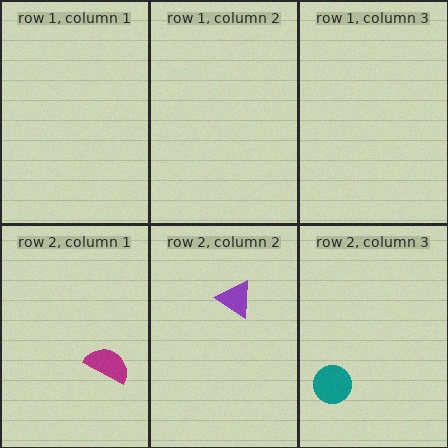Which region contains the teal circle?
The row 2, column 3 region.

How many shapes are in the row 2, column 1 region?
1.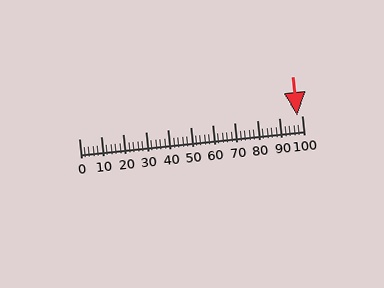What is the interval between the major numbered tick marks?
The major tick marks are spaced 10 units apart.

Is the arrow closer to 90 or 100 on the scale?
The arrow is closer to 100.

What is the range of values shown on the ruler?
The ruler shows values from 0 to 100.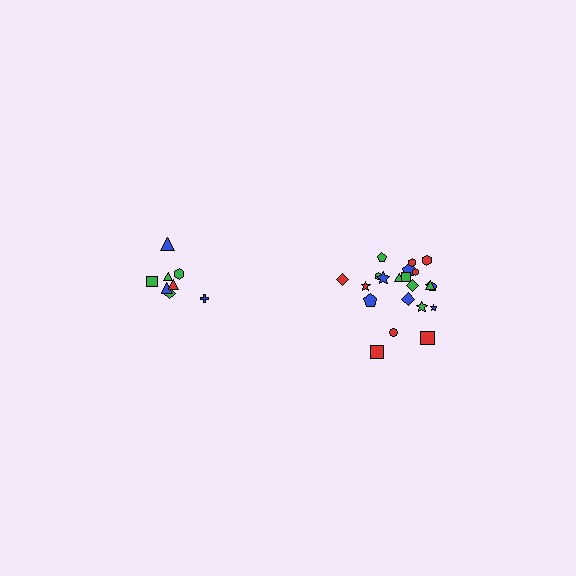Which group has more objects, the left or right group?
The right group.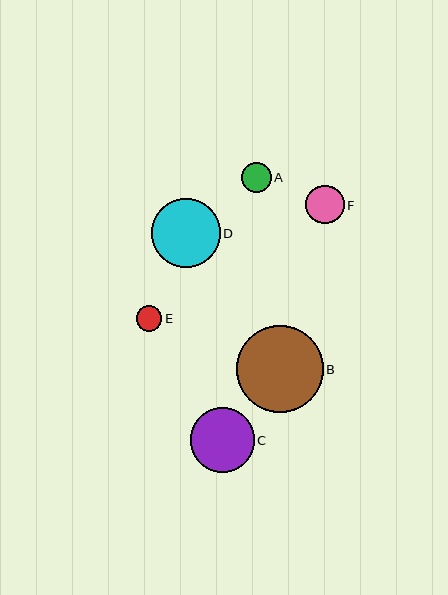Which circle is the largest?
Circle B is the largest with a size of approximately 87 pixels.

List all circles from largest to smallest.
From largest to smallest: B, D, C, F, A, E.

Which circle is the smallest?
Circle E is the smallest with a size of approximately 25 pixels.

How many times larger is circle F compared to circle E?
Circle F is approximately 1.5 times the size of circle E.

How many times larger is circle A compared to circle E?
Circle A is approximately 1.2 times the size of circle E.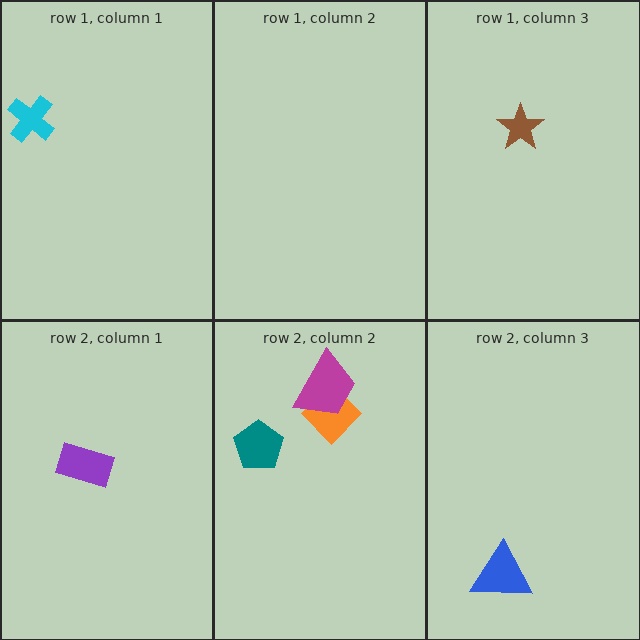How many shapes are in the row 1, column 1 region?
1.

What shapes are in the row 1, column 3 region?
The brown star.